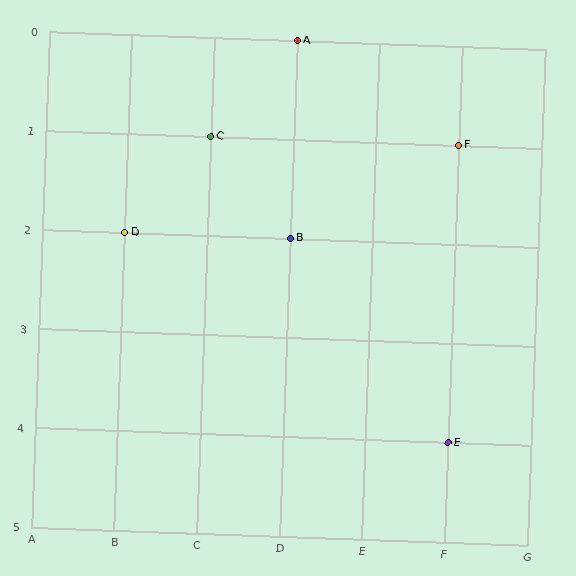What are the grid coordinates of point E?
Point E is at grid coordinates (F, 4).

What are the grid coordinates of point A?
Point A is at grid coordinates (D, 0).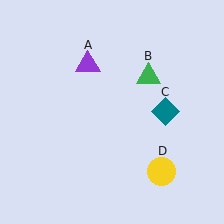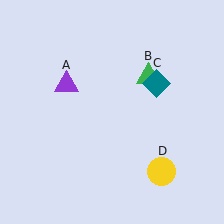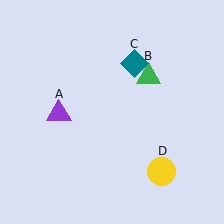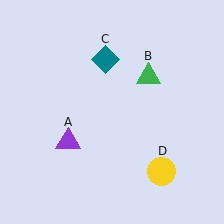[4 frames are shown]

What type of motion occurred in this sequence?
The purple triangle (object A), teal diamond (object C) rotated counterclockwise around the center of the scene.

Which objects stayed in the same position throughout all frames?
Green triangle (object B) and yellow circle (object D) remained stationary.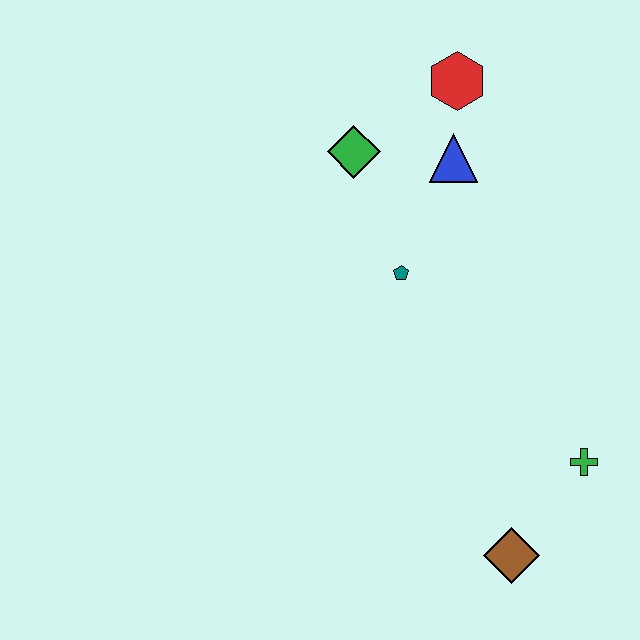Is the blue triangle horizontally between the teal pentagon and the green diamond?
No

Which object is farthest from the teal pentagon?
The brown diamond is farthest from the teal pentagon.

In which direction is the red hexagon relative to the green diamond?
The red hexagon is to the right of the green diamond.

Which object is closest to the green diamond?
The blue triangle is closest to the green diamond.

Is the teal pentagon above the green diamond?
No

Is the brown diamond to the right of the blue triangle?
Yes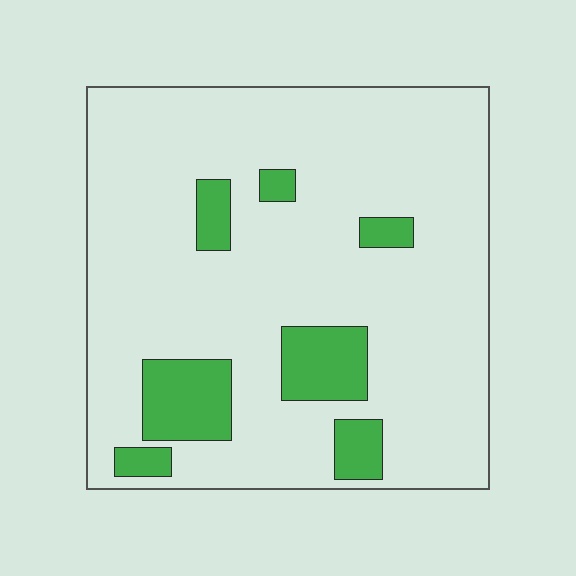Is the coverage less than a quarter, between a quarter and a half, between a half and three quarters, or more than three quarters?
Less than a quarter.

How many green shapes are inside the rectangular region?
7.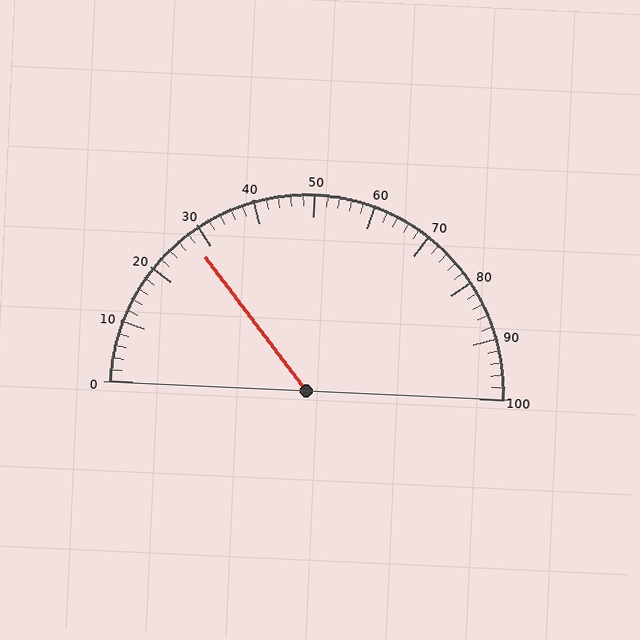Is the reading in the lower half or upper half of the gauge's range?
The reading is in the lower half of the range (0 to 100).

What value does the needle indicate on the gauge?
The needle indicates approximately 28.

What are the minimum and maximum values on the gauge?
The gauge ranges from 0 to 100.